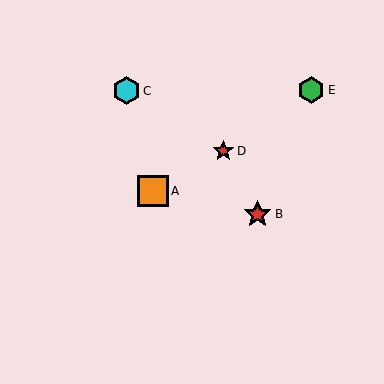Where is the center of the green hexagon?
The center of the green hexagon is at (312, 90).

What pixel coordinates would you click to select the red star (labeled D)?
Click at (223, 151) to select the red star D.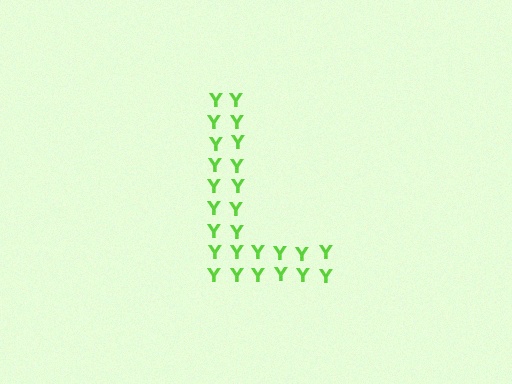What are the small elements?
The small elements are letter Y's.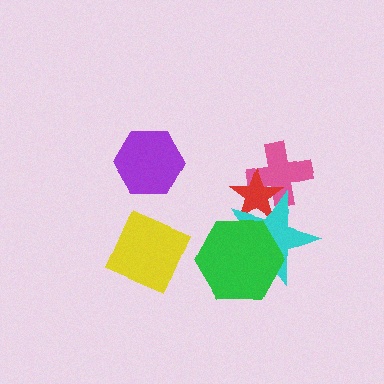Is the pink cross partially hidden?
Yes, it is partially covered by another shape.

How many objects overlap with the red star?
3 objects overlap with the red star.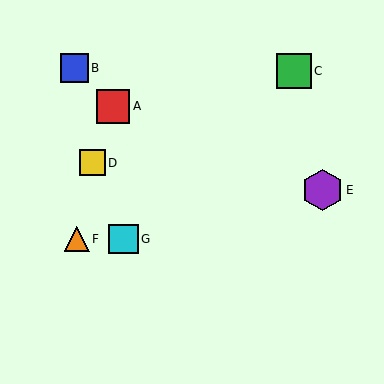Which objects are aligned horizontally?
Objects F, G are aligned horizontally.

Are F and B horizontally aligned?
No, F is at y≈239 and B is at y≈68.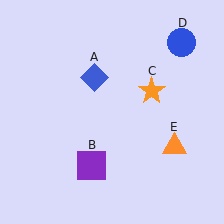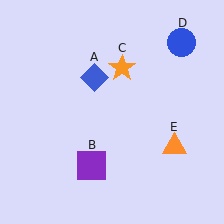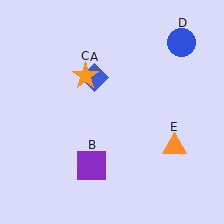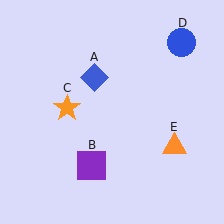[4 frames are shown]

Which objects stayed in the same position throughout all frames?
Blue diamond (object A) and purple square (object B) and blue circle (object D) and orange triangle (object E) remained stationary.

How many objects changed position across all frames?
1 object changed position: orange star (object C).